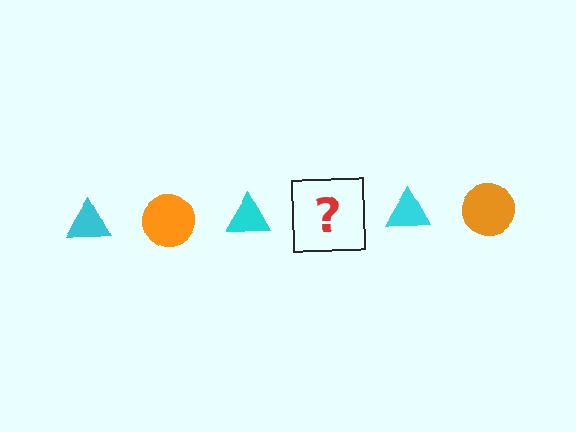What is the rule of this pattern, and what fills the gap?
The rule is that the pattern alternates between cyan triangle and orange circle. The gap should be filled with an orange circle.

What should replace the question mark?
The question mark should be replaced with an orange circle.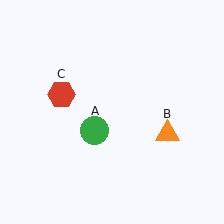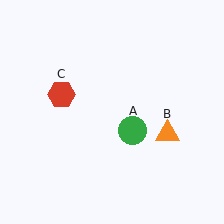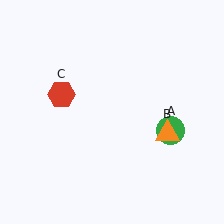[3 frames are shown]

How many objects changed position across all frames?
1 object changed position: green circle (object A).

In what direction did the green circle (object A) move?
The green circle (object A) moved right.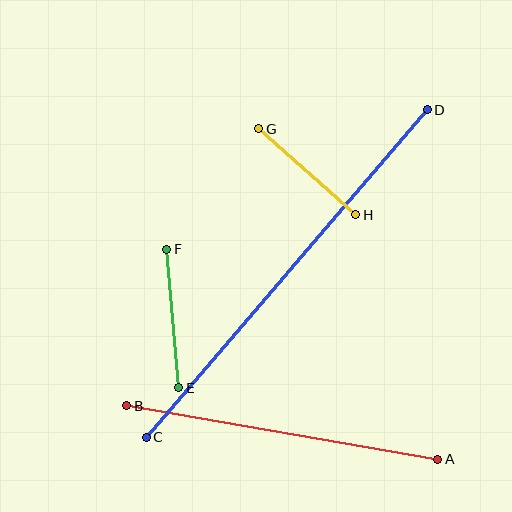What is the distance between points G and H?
The distance is approximately 130 pixels.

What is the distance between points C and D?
The distance is approximately 432 pixels.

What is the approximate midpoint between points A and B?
The midpoint is at approximately (282, 433) pixels.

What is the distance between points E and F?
The distance is approximately 139 pixels.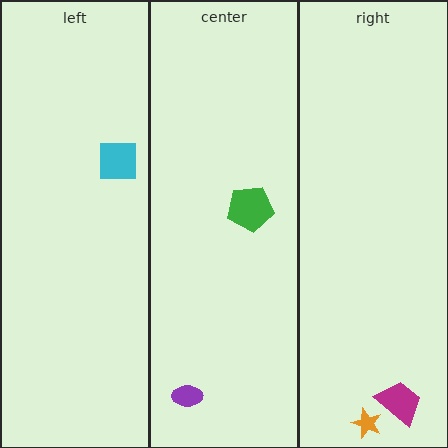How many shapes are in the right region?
2.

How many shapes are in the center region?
2.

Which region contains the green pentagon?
The center region.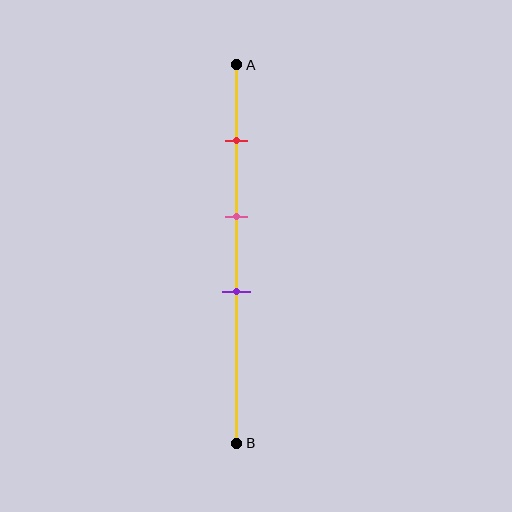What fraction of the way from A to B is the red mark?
The red mark is approximately 20% (0.2) of the way from A to B.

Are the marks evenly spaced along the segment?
Yes, the marks are approximately evenly spaced.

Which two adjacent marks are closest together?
The pink and purple marks are the closest adjacent pair.